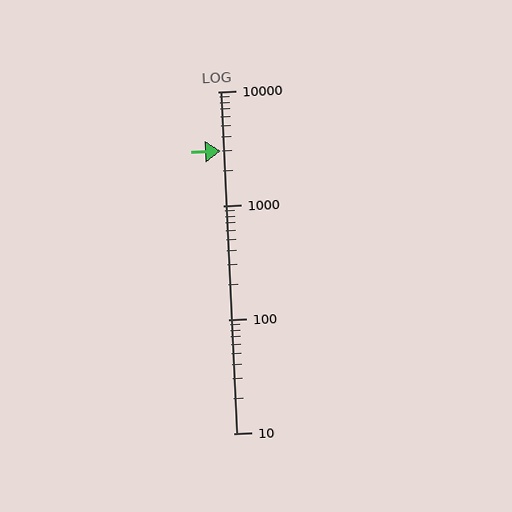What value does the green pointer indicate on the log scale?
The pointer indicates approximately 3000.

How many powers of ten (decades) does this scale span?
The scale spans 3 decades, from 10 to 10000.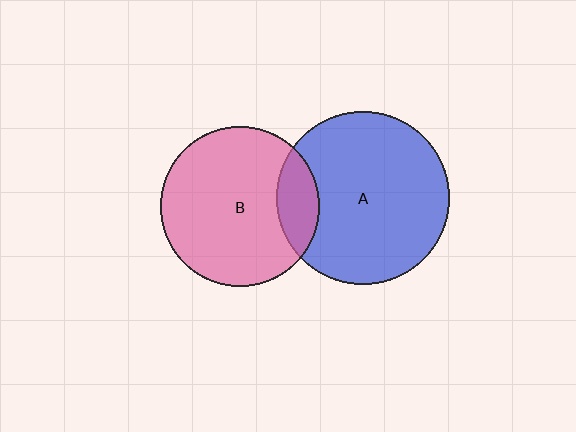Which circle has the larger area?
Circle A (blue).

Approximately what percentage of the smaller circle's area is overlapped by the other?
Approximately 15%.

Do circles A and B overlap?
Yes.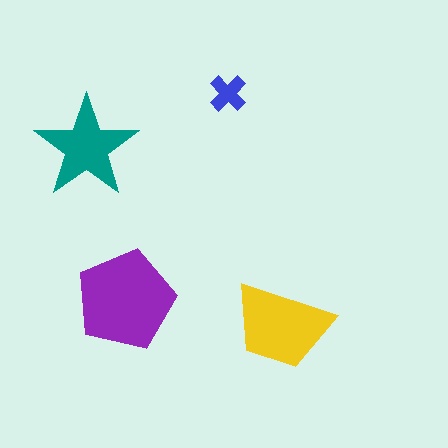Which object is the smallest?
The blue cross.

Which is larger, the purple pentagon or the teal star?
The purple pentagon.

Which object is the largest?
The purple pentagon.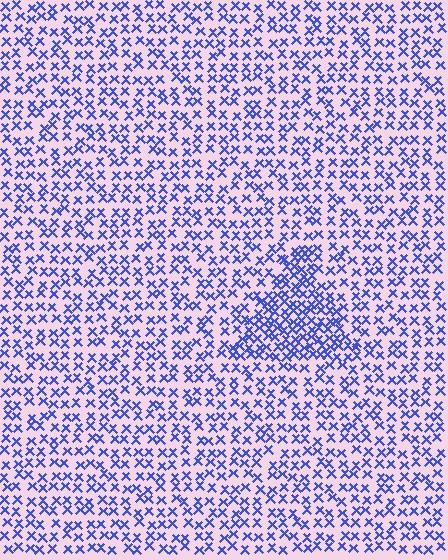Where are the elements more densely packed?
The elements are more densely packed inside the triangle boundary.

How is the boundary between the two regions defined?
The boundary is defined by a change in element density (approximately 1.9x ratio). All elements are the same color, size, and shape.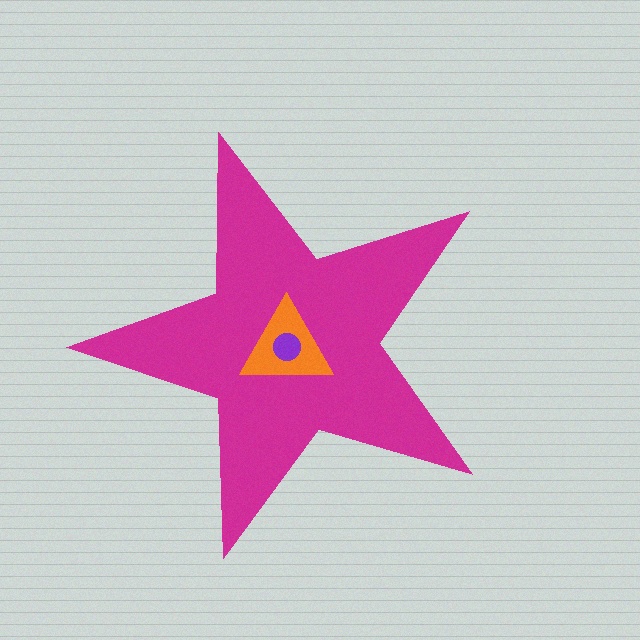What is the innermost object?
The purple circle.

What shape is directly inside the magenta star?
The orange triangle.